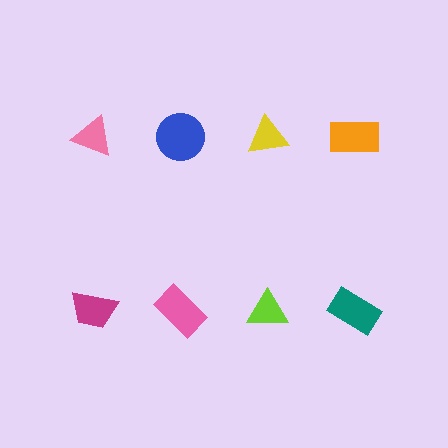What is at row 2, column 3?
A lime triangle.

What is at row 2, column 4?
A teal rectangle.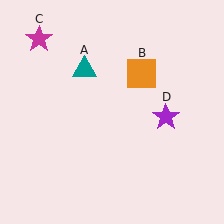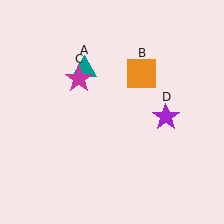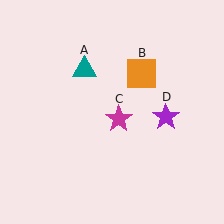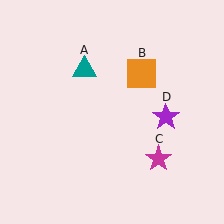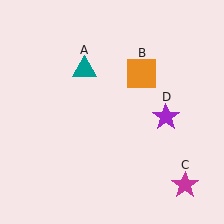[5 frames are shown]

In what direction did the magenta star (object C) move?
The magenta star (object C) moved down and to the right.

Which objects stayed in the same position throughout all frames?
Teal triangle (object A) and orange square (object B) and purple star (object D) remained stationary.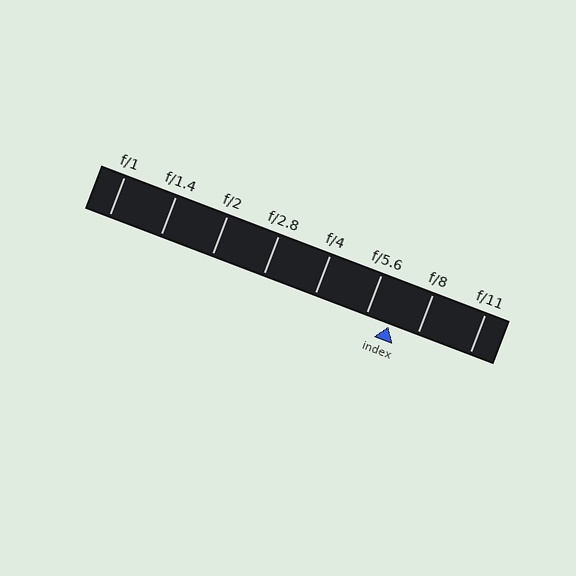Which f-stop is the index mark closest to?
The index mark is closest to f/5.6.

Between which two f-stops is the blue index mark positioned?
The index mark is between f/5.6 and f/8.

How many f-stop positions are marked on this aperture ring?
There are 8 f-stop positions marked.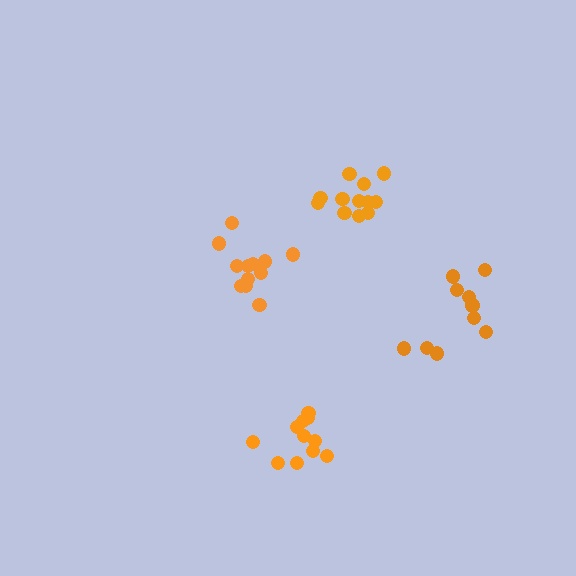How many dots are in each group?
Group 1: 12 dots, Group 2: 12 dots, Group 3: 11 dots, Group 4: 10 dots (45 total).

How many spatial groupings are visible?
There are 4 spatial groupings.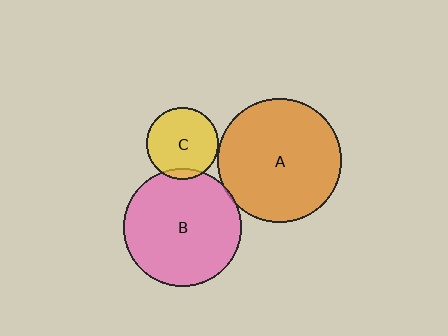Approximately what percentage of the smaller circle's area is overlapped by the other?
Approximately 5%.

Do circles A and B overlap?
Yes.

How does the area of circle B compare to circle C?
Approximately 2.7 times.